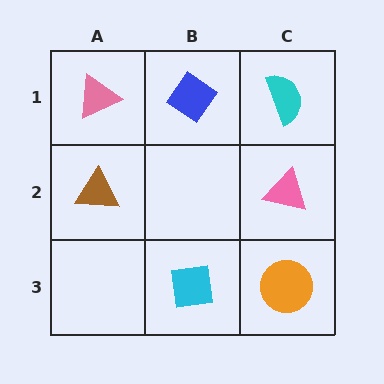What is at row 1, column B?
A blue diamond.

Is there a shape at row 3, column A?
No, that cell is empty.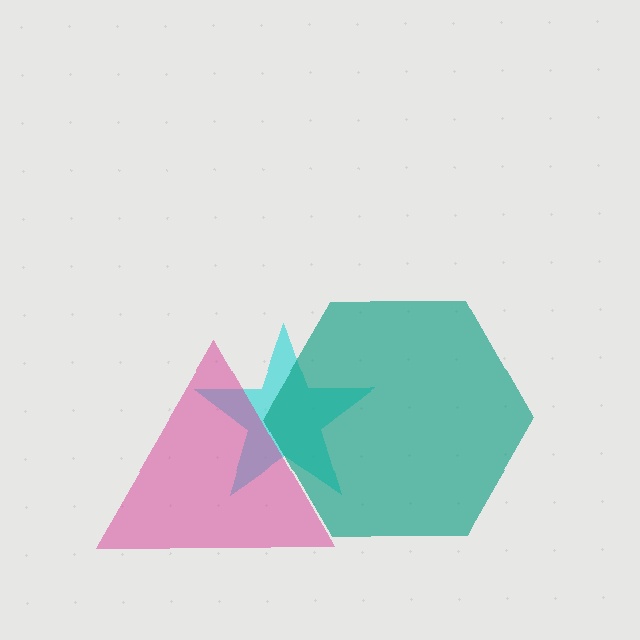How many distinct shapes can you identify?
There are 3 distinct shapes: a cyan star, a teal hexagon, a magenta triangle.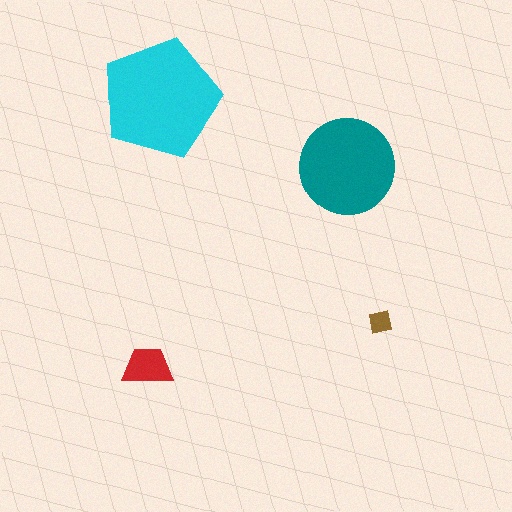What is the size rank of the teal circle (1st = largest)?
2nd.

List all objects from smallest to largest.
The brown square, the red trapezoid, the teal circle, the cyan pentagon.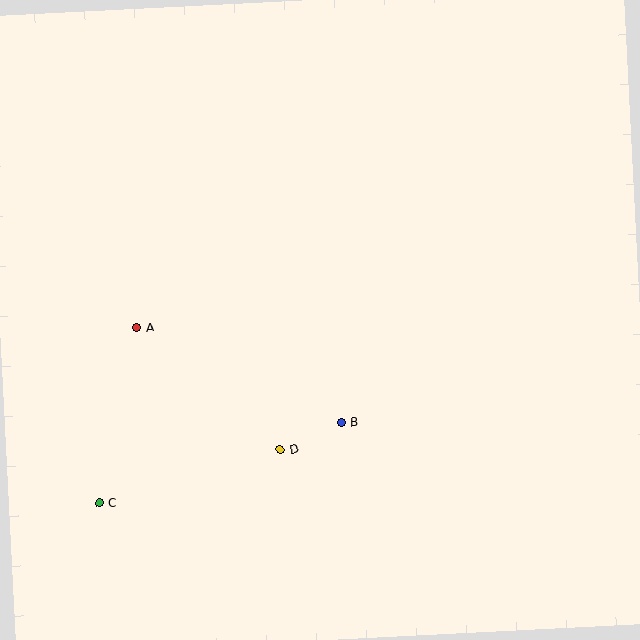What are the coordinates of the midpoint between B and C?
The midpoint between B and C is at (220, 463).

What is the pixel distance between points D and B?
The distance between D and B is 67 pixels.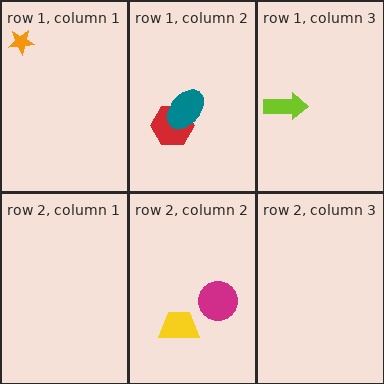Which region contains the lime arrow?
The row 1, column 3 region.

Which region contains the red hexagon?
The row 1, column 2 region.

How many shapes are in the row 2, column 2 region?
2.